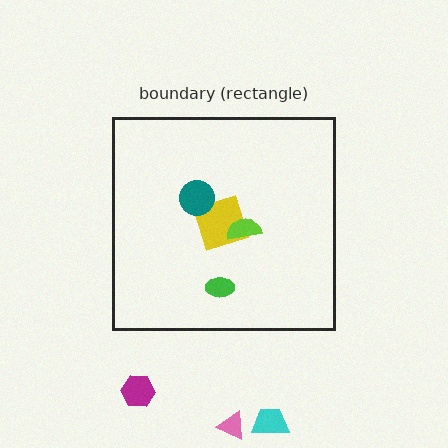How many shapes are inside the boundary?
4 inside, 3 outside.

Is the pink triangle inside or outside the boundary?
Outside.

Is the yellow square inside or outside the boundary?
Inside.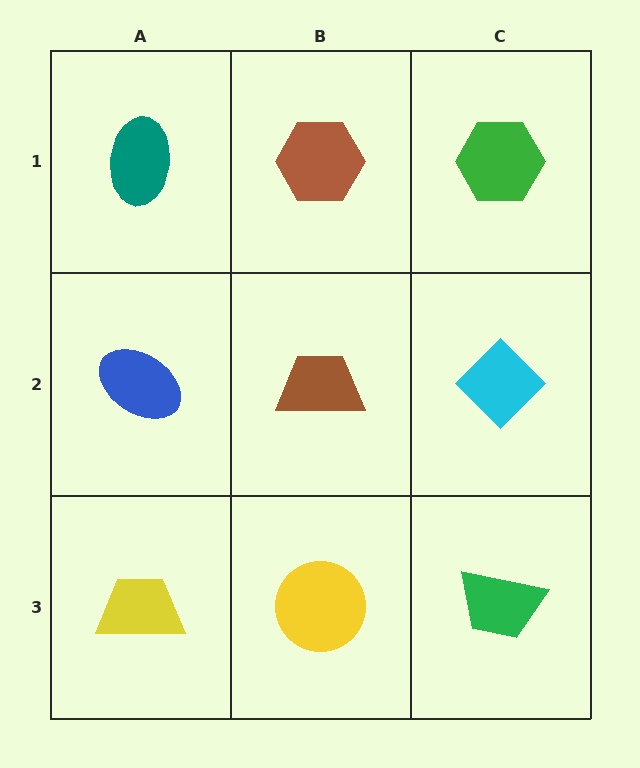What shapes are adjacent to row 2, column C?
A green hexagon (row 1, column C), a green trapezoid (row 3, column C), a brown trapezoid (row 2, column B).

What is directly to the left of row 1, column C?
A brown hexagon.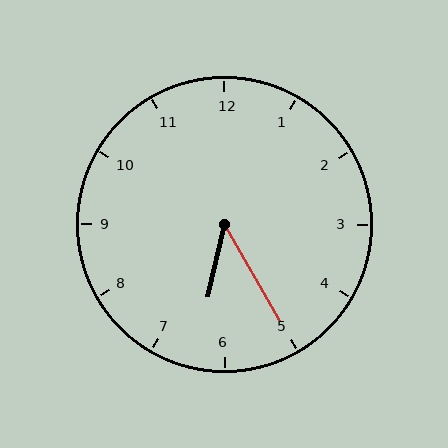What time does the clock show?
6:25.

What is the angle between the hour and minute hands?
Approximately 42 degrees.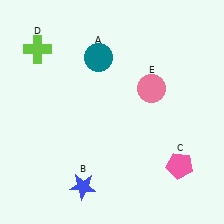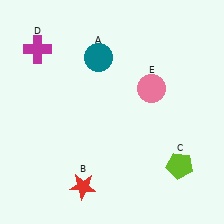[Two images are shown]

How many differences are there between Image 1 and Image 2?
There are 3 differences between the two images.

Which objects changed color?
B changed from blue to red. C changed from pink to lime. D changed from lime to magenta.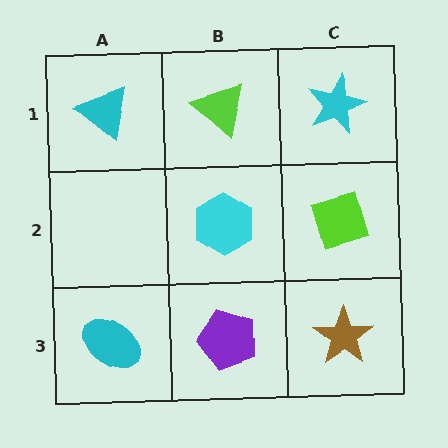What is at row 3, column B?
A purple pentagon.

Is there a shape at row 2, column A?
No, that cell is empty.